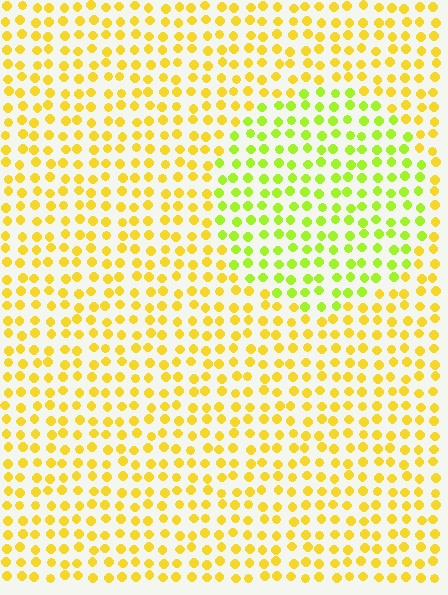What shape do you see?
I see a circle.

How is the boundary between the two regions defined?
The boundary is defined purely by a slight shift in hue (about 34 degrees). Spacing, size, and orientation are identical on both sides.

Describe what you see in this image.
The image is filled with small yellow elements in a uniform arrangement. A circle-shaped region is visible where the elements are tinted to a slightly different hue, forming a subtle color boundary.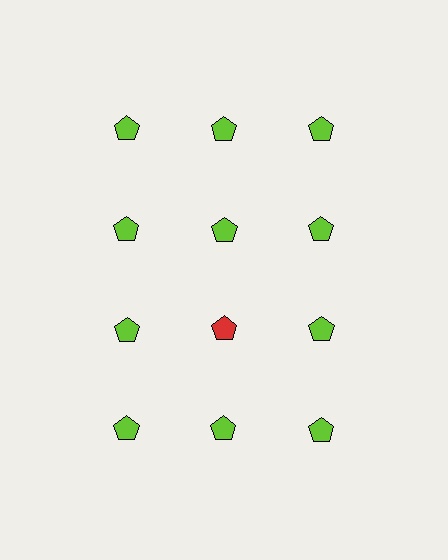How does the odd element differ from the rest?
It has a different color: red instead of lime.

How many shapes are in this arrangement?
There are 12 shapes arranged in a grid pattern.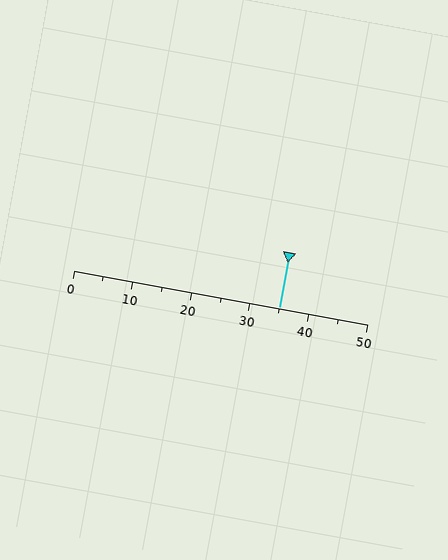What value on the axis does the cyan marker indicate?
The marker indicates approximately 35.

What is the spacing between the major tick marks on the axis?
The major ticks are spaced 10 apart.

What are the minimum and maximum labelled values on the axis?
The axis runs from 0 to 50.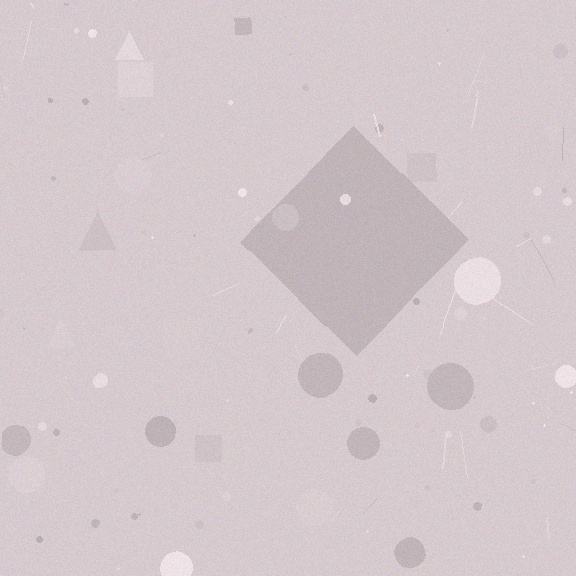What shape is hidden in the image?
A diamond is hidden in the image.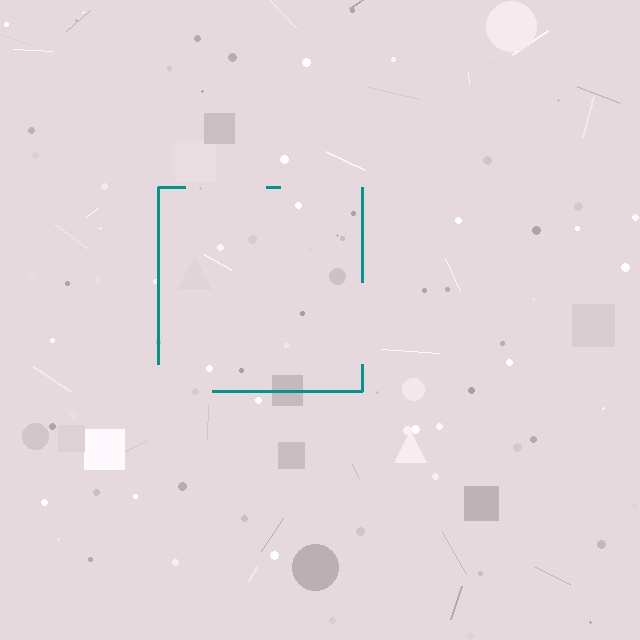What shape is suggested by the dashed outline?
The dashed outline suggests a square.